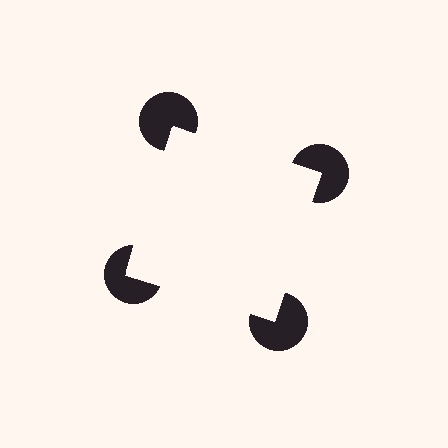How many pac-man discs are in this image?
There are 4 — one at each vertex of the illusory square.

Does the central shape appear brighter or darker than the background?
It typically appears slightly brighter than the background, even though no actual brightness change is drawn.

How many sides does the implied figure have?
4 sides.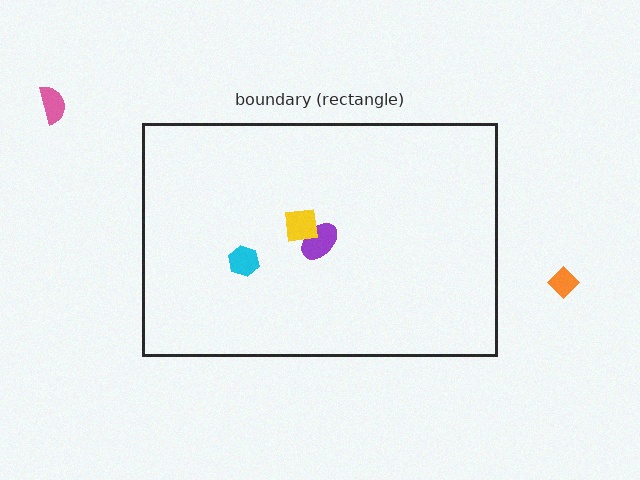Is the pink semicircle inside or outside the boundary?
Outside.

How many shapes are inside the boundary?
3 inside, 2 outside.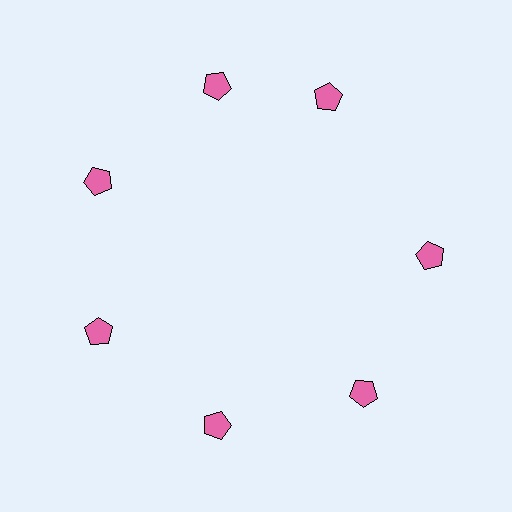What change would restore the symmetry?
The symmetry would be restored by rotating it back into even spacing with its neighbors so that all 7 pentagons sit at equal angles and equal distance from the center.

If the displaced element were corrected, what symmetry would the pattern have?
It would have 7-fold rotational symmetry — the pattern would map onto itself every 51 degrees.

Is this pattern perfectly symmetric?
No. The 7 pink pentagons are arranged in a ring, but one element near the 1 o'clock position is rotated out of alignment along the ring, breaking the 7-fold rotational symmetry.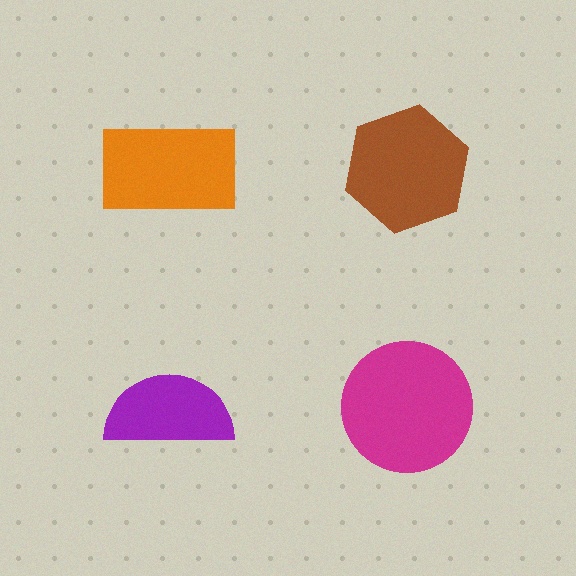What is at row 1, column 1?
An orange rectangle.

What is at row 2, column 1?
A purple semicircle.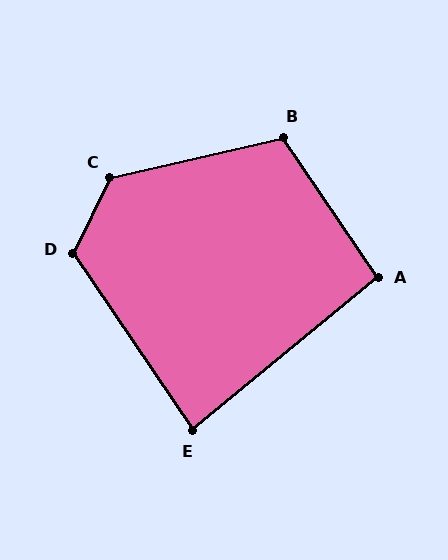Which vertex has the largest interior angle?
C, at approximately 129 degrees.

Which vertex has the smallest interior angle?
E, at approximately 85 degrees.